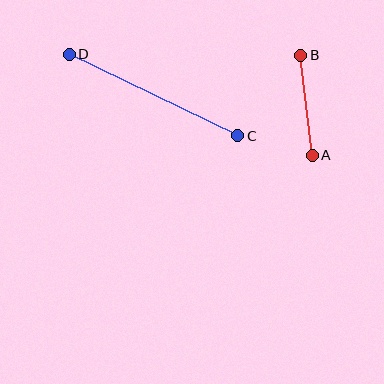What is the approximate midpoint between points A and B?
The midpoint is at approximately (306, 105) pixels.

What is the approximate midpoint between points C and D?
The midpoint is at approximately (153, 95) pixels.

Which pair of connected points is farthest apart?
Points C and D are farthest apart.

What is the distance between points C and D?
The distance is approximately 187 pixels.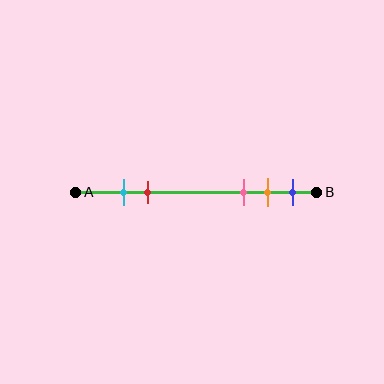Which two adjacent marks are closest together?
The cyan and red marks are the closest adjacent pair.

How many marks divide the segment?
There are 5 marks dividing the segment.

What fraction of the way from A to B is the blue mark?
The blue mark is approximately 90% (0.9) of the way from A to B.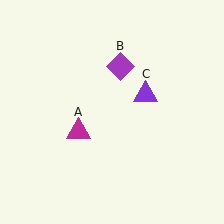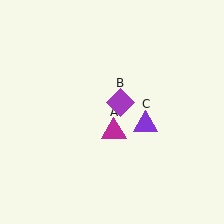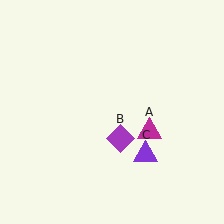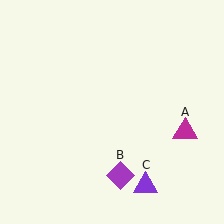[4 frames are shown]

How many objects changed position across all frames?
3 objects changed position: magenta triangle (object A), purple diamond (object B), purple triangle (object C).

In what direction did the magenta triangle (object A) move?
The magenta triangle (object A) moved right.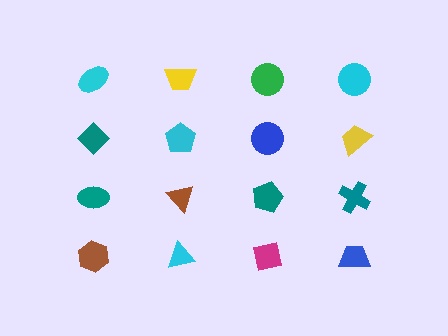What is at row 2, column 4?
A yellow trapezoid.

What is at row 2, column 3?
A blue circle.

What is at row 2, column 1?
A teal diamond.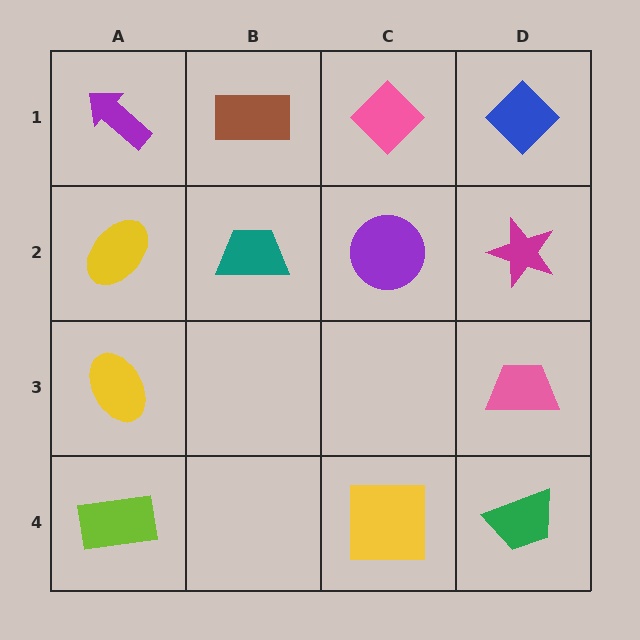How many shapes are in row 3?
2 shapes.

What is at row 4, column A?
A lime rectangle.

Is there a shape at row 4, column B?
No, that cell is empty.